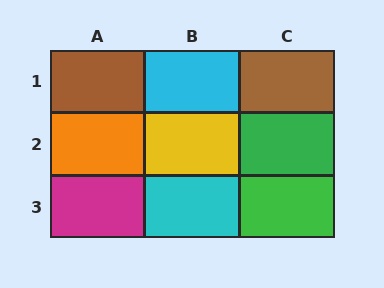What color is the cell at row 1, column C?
Brown.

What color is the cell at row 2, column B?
Yellow.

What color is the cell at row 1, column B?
Cyan.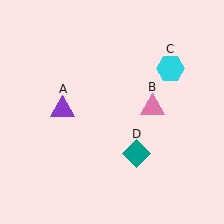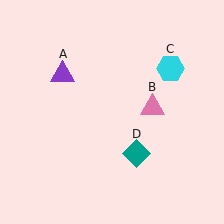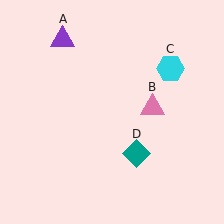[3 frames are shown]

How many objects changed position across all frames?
1 object changed position: purple triangle (object A).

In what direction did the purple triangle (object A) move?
The purple triangle (object A) moved up.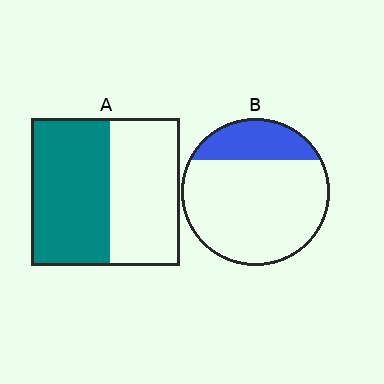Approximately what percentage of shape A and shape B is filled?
A is approximately 55% and B is approximately 25%.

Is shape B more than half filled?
No.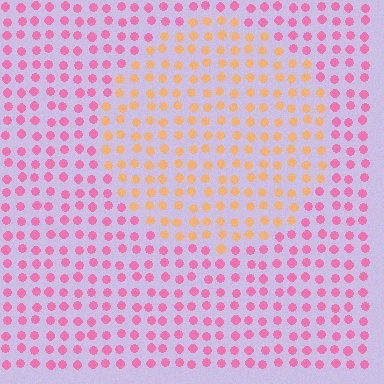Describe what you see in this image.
The image is filled with small pink elements in a uniform arrangement. A circle-shaped region is visible where the elements are tinted to a slightly different hue, forming a subtle color boundary.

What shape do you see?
I see a circle.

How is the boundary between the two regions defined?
The boundary is defined purely by a slight shift in hue (about 59 degrees). Spacing, size, and orientation are identical on both sides.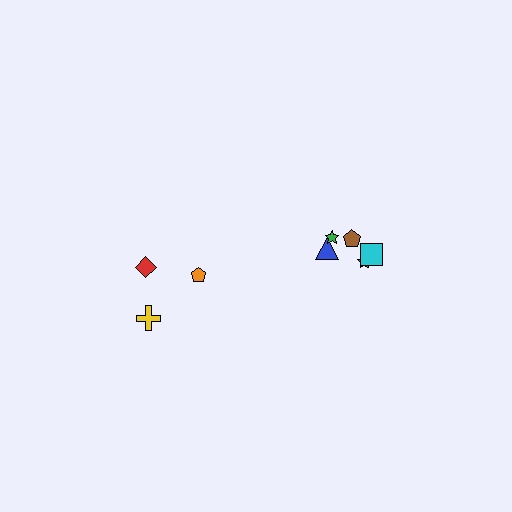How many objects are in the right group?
There are 5 objects.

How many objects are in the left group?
There are 3 objects.